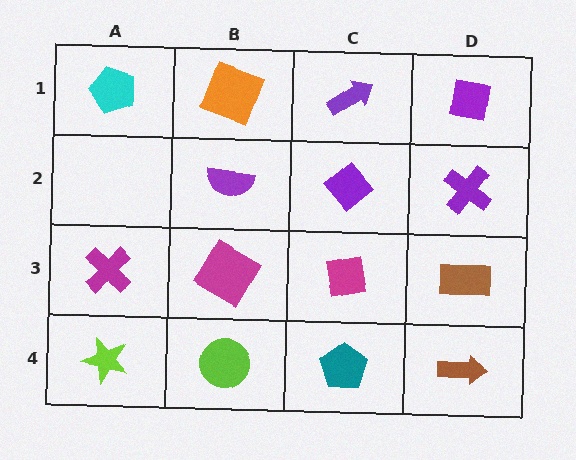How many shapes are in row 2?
3 shapes.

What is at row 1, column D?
A purple square.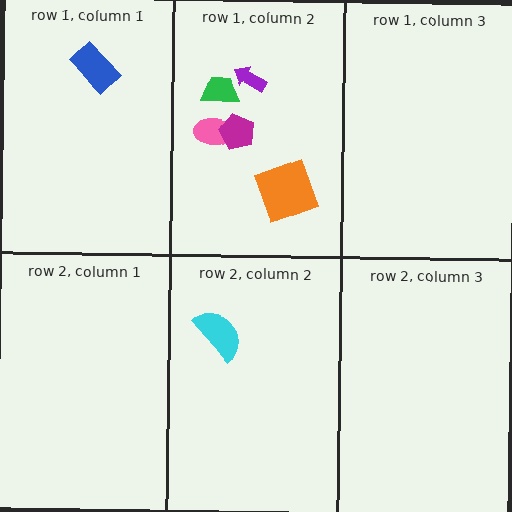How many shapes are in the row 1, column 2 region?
5.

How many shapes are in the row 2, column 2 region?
1.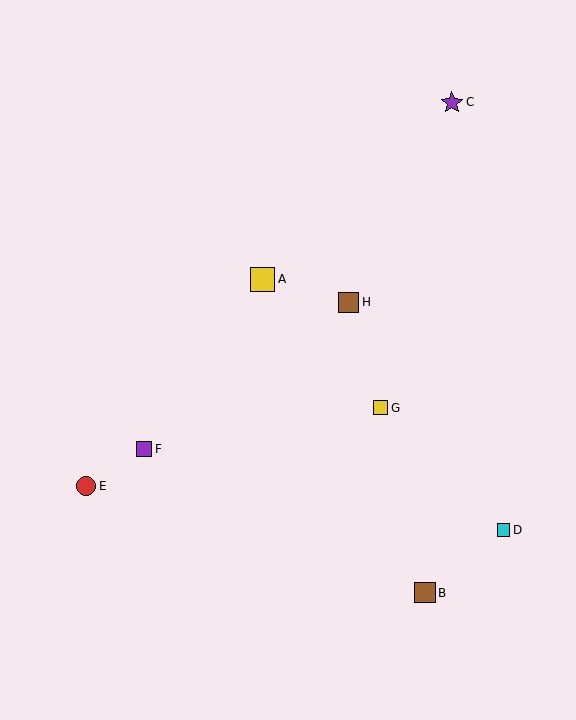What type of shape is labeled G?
Shape G is a yellow square.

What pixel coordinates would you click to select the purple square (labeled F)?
Click at (144, 449) to select the purple square F.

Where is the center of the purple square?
The center of the purple square is at (144, 449).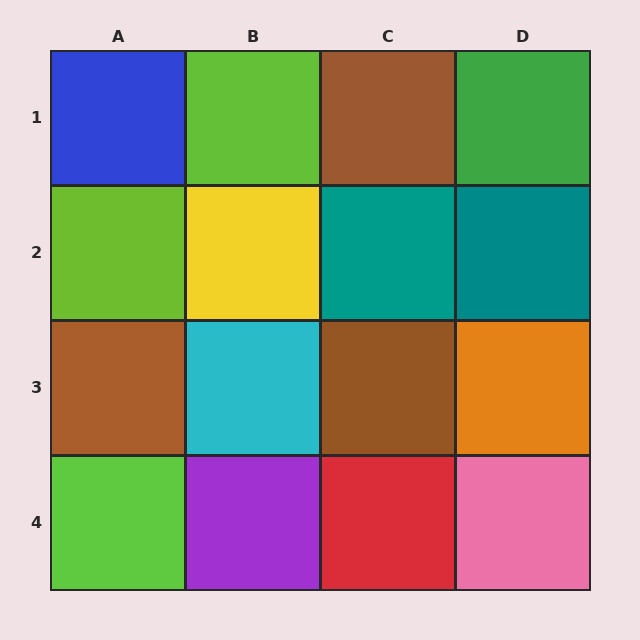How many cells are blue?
1 cell is blue.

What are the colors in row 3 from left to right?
Brown, cyan, brown, orange.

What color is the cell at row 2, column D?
Teal.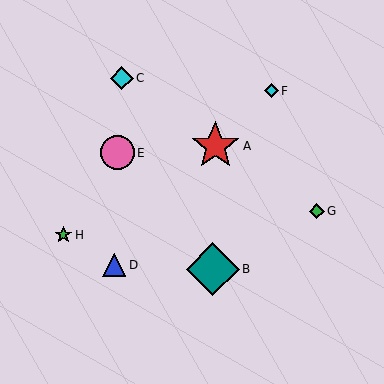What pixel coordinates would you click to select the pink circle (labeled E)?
Click at (118, 153) to select the pink circle E.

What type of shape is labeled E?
Shape E is a pink circle.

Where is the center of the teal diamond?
The center of the teal diamond is at (213, 269).